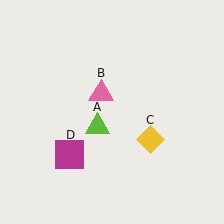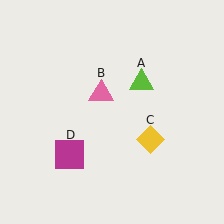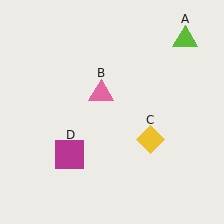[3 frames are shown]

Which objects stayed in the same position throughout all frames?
Pink triangle (object B) and yellow diamond (object C) and magenta square (object D) remained stationary.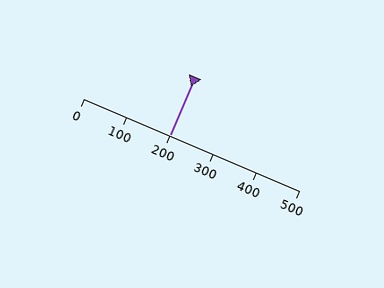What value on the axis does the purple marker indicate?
The marker indicates approximately 200.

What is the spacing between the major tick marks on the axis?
The major ticks are spaced 100 apart.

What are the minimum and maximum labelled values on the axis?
The axis runs from 0 to 500.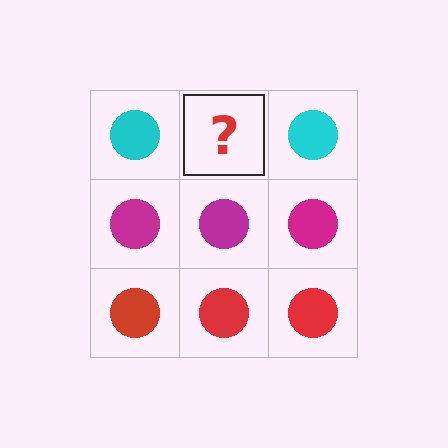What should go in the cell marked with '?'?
The missing cell should contain a cyan circle.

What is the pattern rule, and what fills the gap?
The rule is that each row has a consistent color. The gap should be filled with a cyan circle.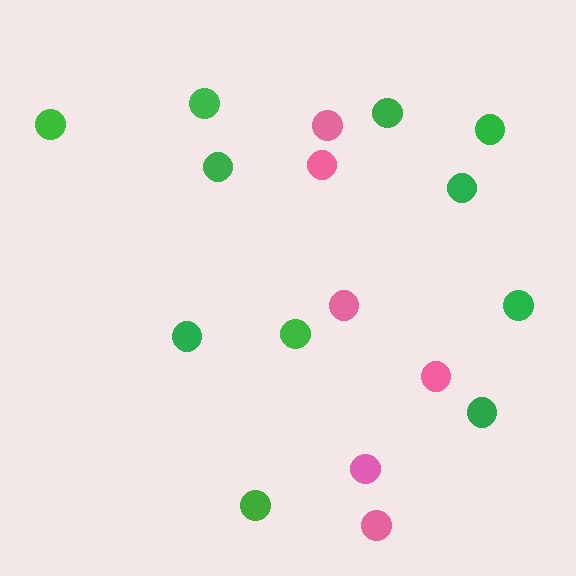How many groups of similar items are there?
There are 2 groups: one group of pink circles (6) and one group of green circles (11).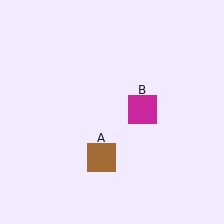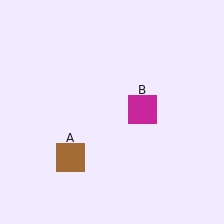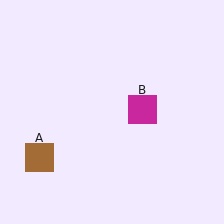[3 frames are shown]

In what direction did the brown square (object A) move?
The brown square (object A) moved left.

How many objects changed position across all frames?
1 object changed position: brown square (object A).